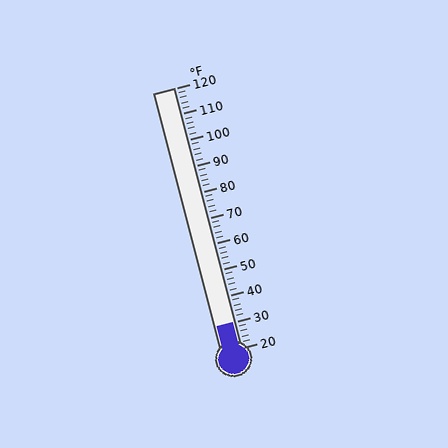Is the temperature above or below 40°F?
The temperature is below 40°F.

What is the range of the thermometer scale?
The thermometer scale ranges from 20°F to 120°F.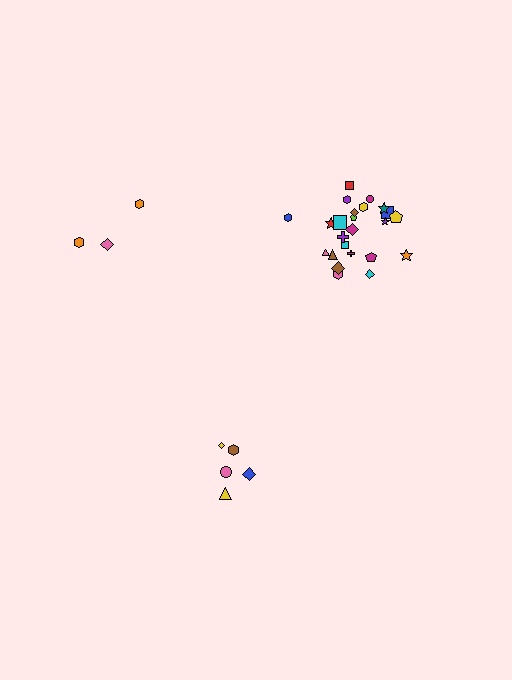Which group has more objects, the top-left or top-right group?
The top-right group.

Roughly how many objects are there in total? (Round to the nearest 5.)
Roughly 35 objects in total.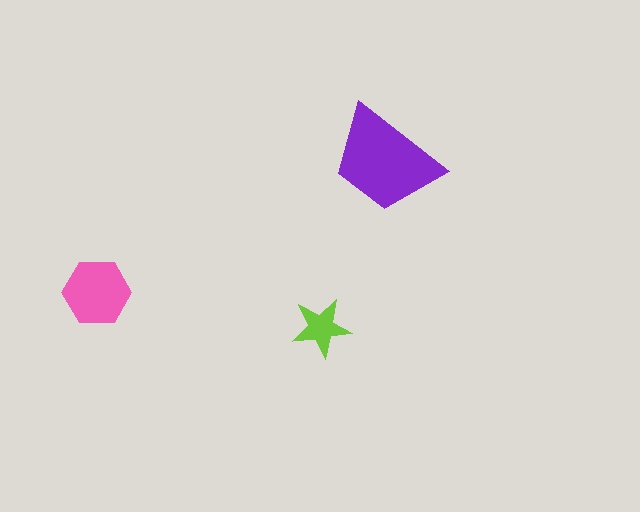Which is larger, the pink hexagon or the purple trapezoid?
The purple trapezoid.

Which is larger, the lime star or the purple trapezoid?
The purple trapezoid.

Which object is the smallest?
The lime star.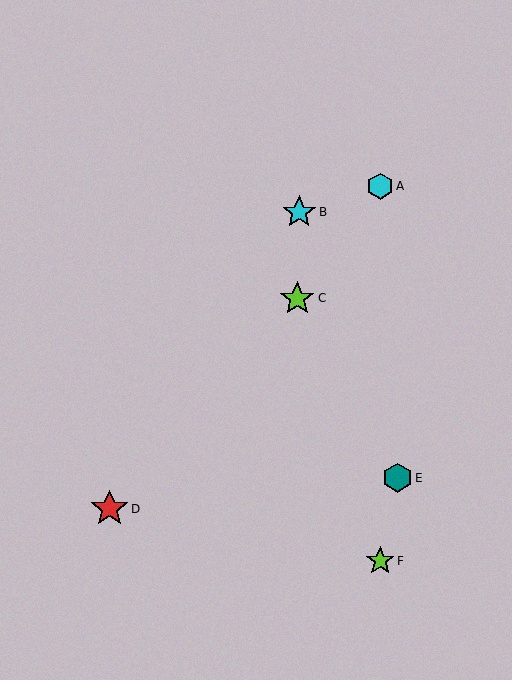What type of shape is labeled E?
Shape E is a teal hexagon.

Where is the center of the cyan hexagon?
The center of the cyan hexagon is at (380, 186).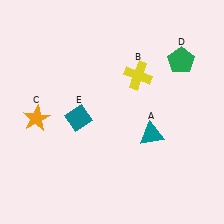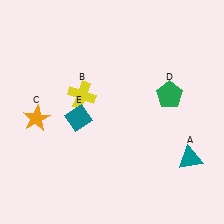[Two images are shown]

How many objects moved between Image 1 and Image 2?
3 objects moved between the two images.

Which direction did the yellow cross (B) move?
The yellow cross (B) moved left.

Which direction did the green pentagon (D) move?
The green pentagon (D) moved down.